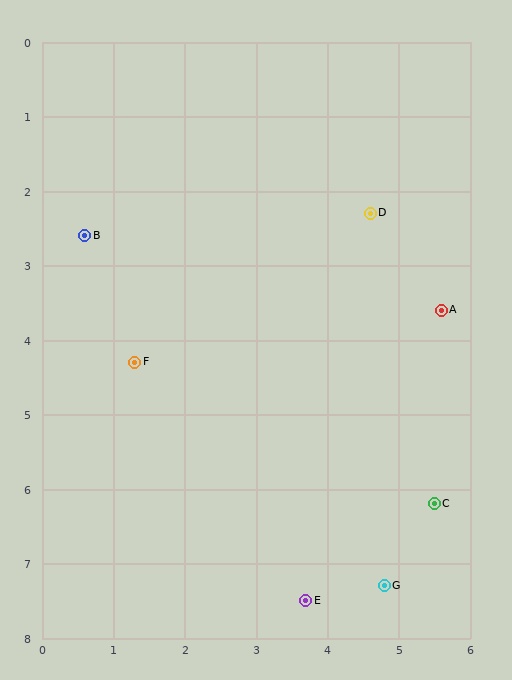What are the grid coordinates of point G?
Point G is at approximately (4.8, 7.3).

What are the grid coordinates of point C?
Point C is at approximately (5.5, 6.2).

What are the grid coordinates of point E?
Point E is at approximately (3.7, 7.5).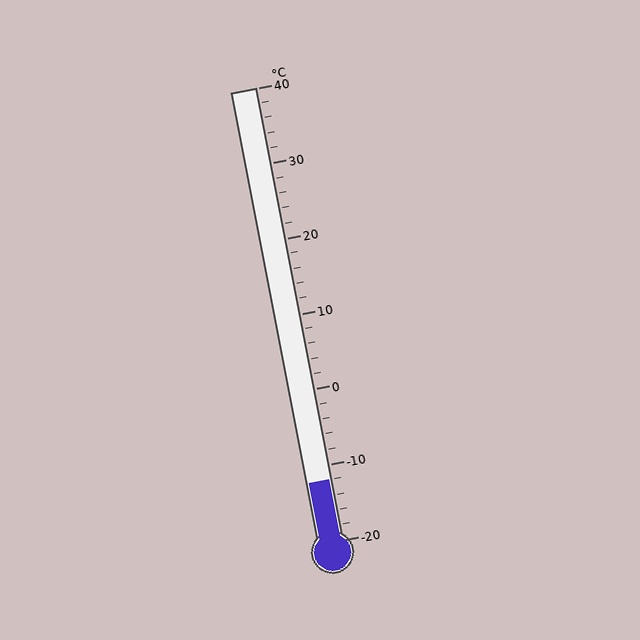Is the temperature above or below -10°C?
The temperature is below -10°C.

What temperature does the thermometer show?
The thermometer shows approximately -12°C.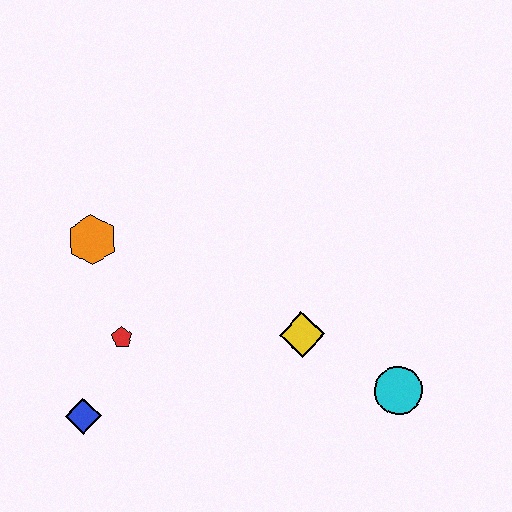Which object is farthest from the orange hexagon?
The cyan circle is farthest from the orange hexagon.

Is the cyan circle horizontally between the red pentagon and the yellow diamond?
No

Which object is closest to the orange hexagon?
The red pentagon is closest to the orange hexagon.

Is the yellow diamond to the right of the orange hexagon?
Yes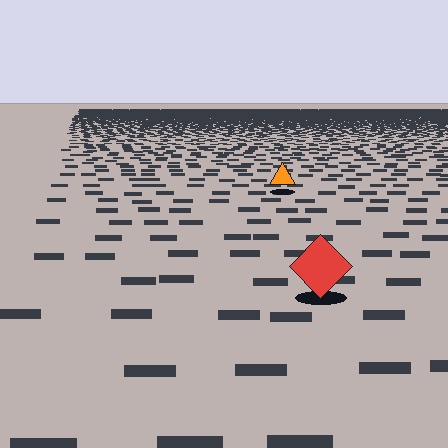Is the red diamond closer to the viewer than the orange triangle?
Yes. The red diamond is closer — you can tell from the texture gradient: the ground texture is coarser near it.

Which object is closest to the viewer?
The red diamond is closest. The texture marks near it are larger and more spread out.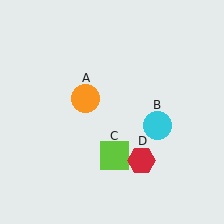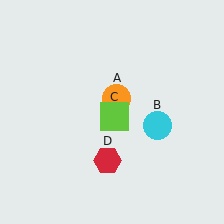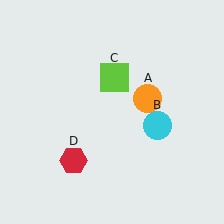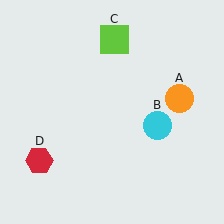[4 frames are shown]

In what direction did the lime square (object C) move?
The lime square (object C) moved up.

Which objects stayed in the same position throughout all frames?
Cyan circle (object B) remained stationary.